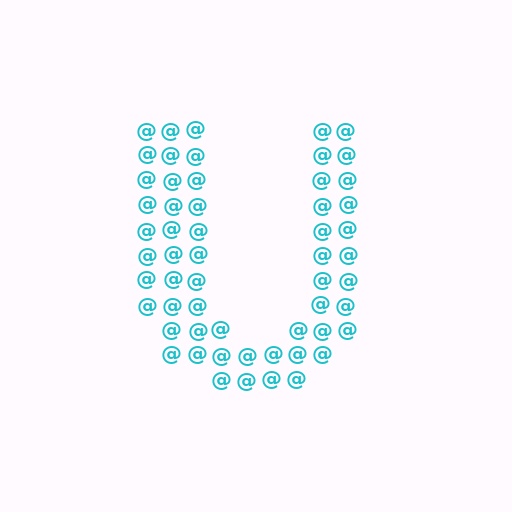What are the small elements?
The small elements are at signs.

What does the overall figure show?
The overall figure shows the letter U.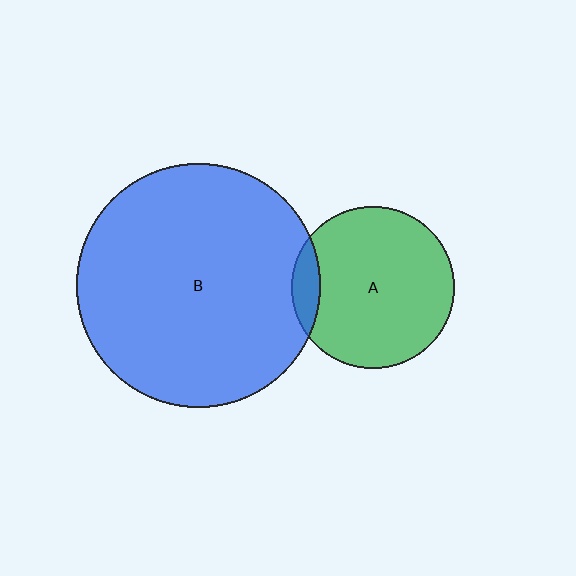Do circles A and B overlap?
Yes.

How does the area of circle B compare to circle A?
Approximately 2.3 times.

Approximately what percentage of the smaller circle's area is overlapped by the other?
Approximately 10%.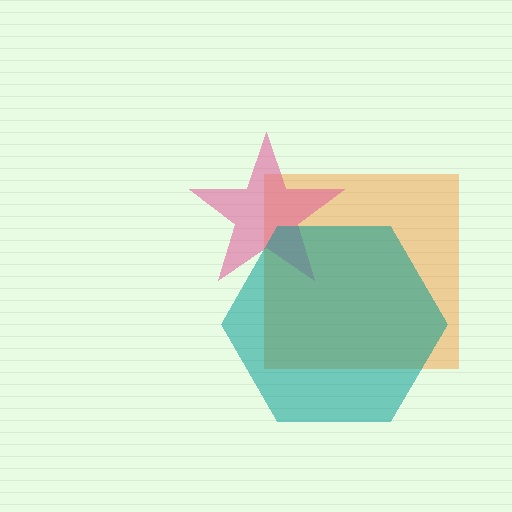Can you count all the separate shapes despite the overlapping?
Yes, there are 3 separate shapes.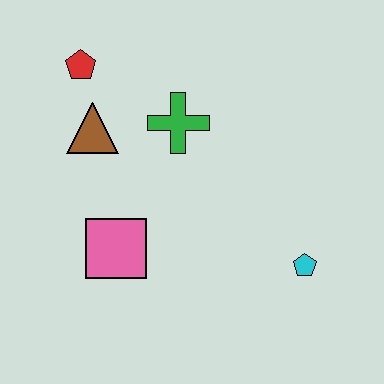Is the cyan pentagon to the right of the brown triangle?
Yes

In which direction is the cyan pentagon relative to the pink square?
The cyan pentagon is to the right of the pink square.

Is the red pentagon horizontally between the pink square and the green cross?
No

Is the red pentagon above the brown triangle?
Yes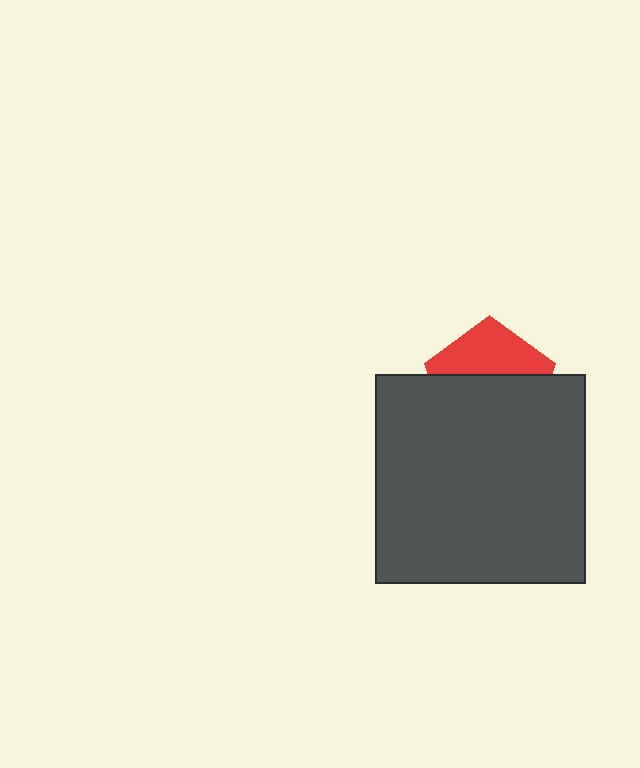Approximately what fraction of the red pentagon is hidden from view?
Roughly 61% of the red pentagon is hidden behind the dark gray square.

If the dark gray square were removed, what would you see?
You would see the complete red pentagon.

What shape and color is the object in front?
The object in front is a dark gray square.